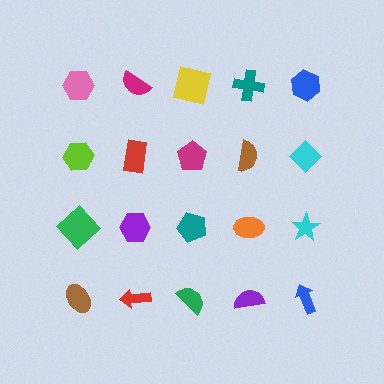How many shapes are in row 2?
5 shapes.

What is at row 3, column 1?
A green diamond.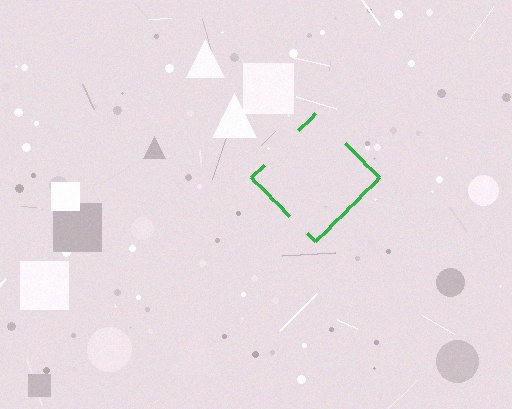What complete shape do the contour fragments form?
The contour fragments form a diamond.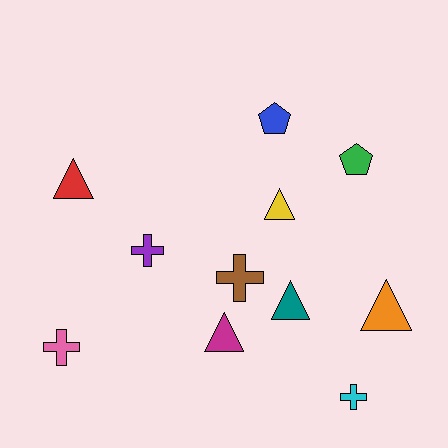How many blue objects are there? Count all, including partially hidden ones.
There is 1 blue object.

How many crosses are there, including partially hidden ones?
There are 4 crosses.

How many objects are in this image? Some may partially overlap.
There are 11 objects.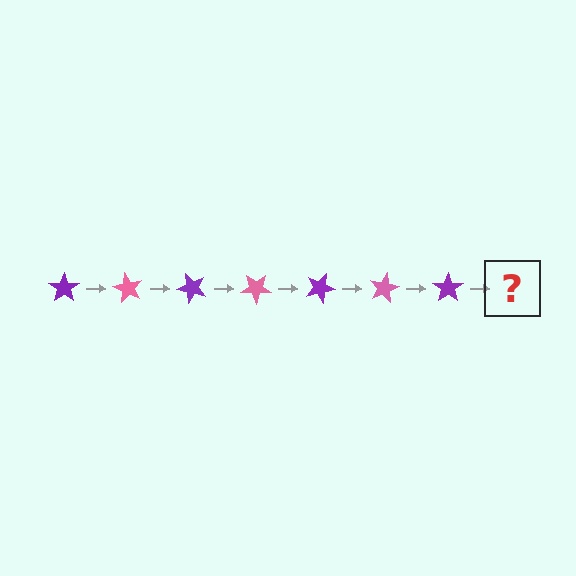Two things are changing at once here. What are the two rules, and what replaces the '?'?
The two rules are that it rotates 60 degrees each step and the color cycles through purple and pink. The '?' should be a pink star, rotated 420 degrees from the start.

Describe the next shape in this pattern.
It should be a pink star, rotated 420 degrees from the start.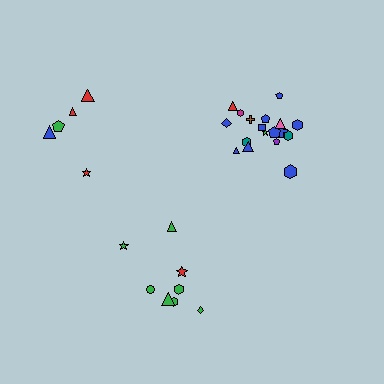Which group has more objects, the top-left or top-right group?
The top-right group.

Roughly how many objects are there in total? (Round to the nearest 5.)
Roughly 30 objects in total.